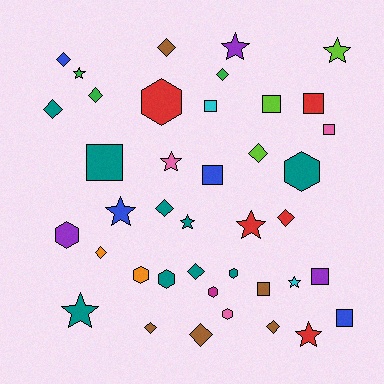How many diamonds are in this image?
There are 13 diamonds.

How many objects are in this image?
There are 40 objects.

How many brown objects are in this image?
There are 5 brown objects.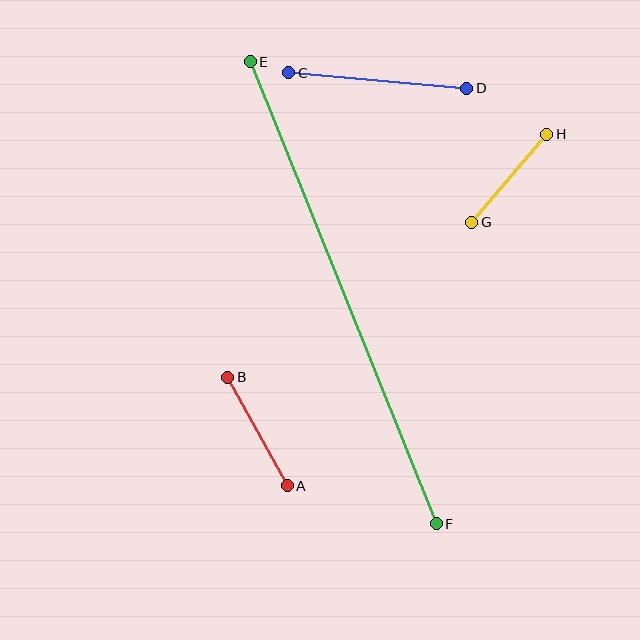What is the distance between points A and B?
The distance is approximately 124 pixels.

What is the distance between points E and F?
The distance is approximately 498 pixels.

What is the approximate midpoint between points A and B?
The midpoint is at approximately (257, 431) pixels.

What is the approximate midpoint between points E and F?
The midpoint is at approximately (343, 293) pixels.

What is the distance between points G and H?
The distance is approximately 116 pixels.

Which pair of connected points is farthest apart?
Points E and F are farthest apart.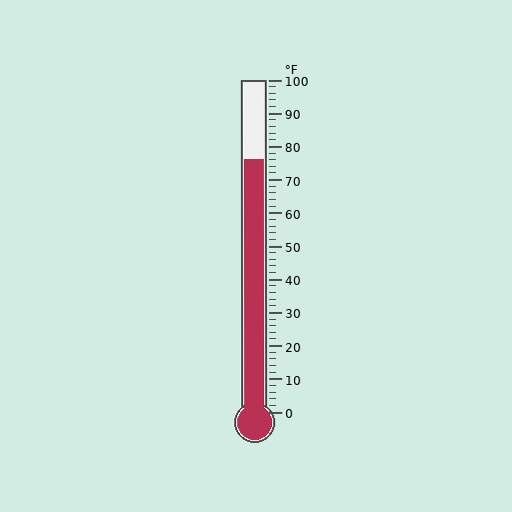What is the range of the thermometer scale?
The thermometer scale ranges from 0°F to 100°F.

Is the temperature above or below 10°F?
The temperature is above 10°F.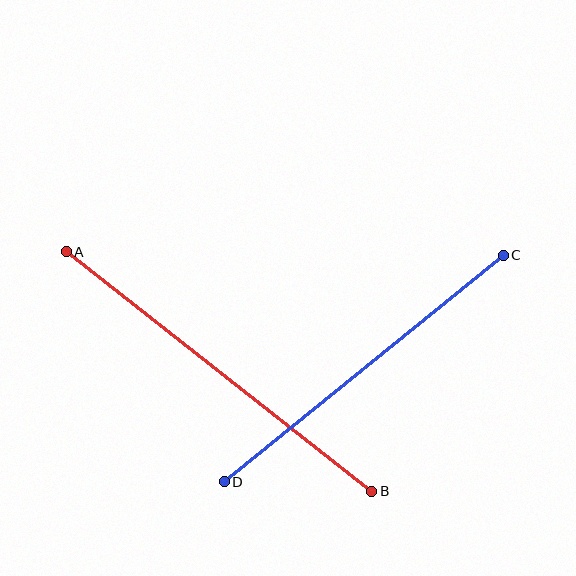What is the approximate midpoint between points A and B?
The midpoint is at approximately (219, 372) pixels.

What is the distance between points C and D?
The distance is approximately 359 pixels.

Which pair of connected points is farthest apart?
Points A and B are farthest apart.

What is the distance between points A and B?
The distance is approximately 388 pixels.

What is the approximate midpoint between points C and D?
The midpoint is at approximately (364, 369) pixels.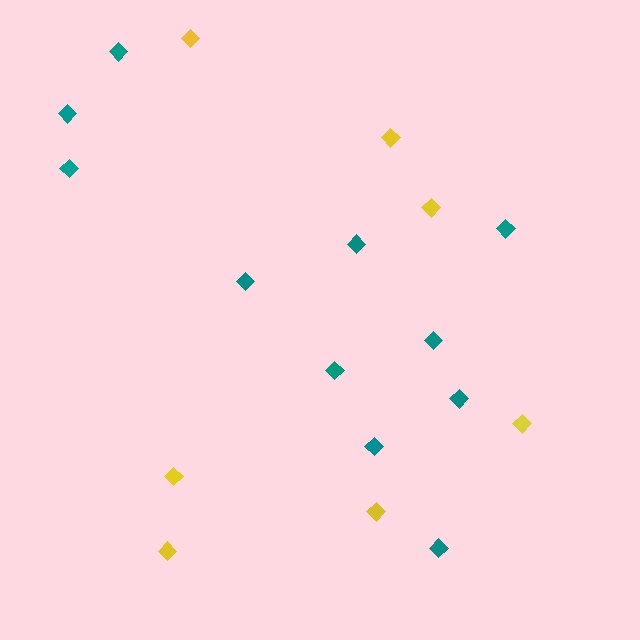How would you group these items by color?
There are 2 groups: one group of yellow diamonds (7) and one group of teal diamonds (11).